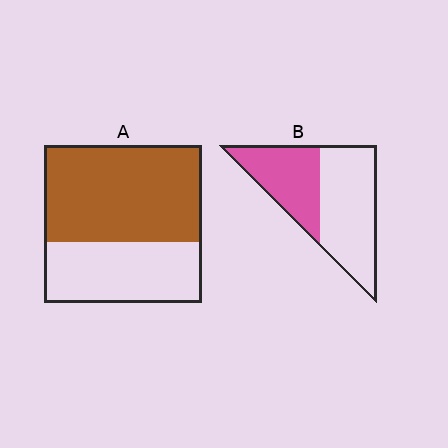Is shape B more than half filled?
No.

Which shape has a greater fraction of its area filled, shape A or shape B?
Shape A.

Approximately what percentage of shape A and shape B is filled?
A is approximately 60% and B is approximately 40%.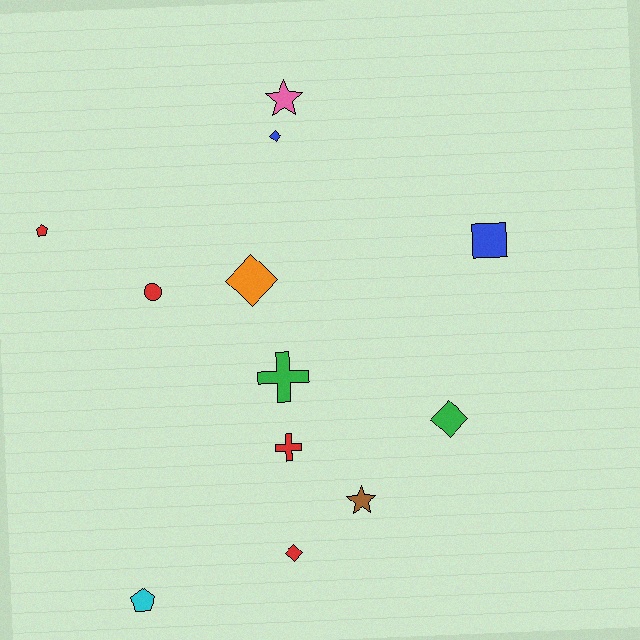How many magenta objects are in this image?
There are no magenta objects.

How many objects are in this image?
There are 12 objects.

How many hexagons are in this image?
There are no hexagons.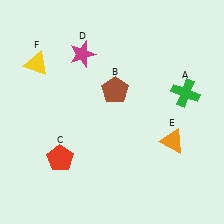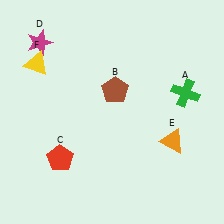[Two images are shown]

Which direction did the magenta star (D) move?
The magenta star (D) moved left.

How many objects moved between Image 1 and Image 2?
1 object moved between the two images.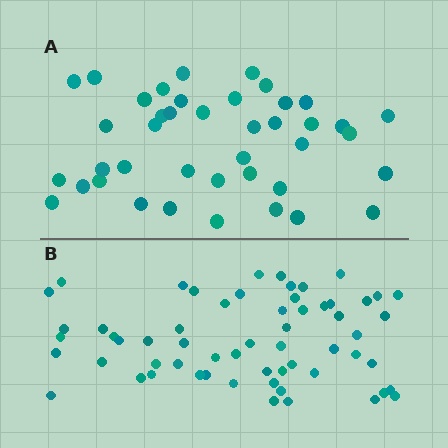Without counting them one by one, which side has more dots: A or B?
Region B (the bottom region) has more dots.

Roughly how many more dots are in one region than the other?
Region B has approximately 20 more dots than region A.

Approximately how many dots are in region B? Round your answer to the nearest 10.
About 60 dots.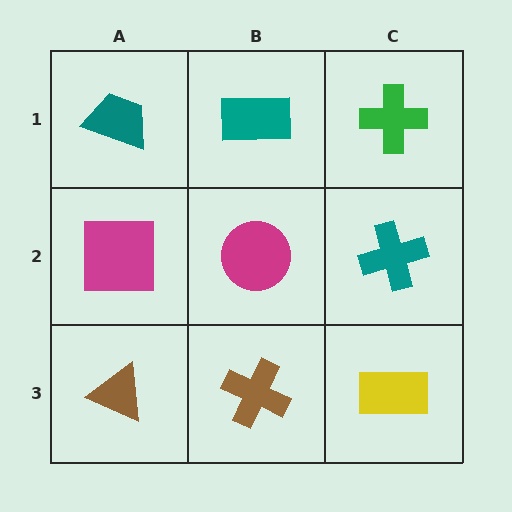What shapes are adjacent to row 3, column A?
A magenta square (row 2, column A), a brown cross (row 3, column B).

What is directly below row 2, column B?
A brown cross.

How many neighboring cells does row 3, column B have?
3.